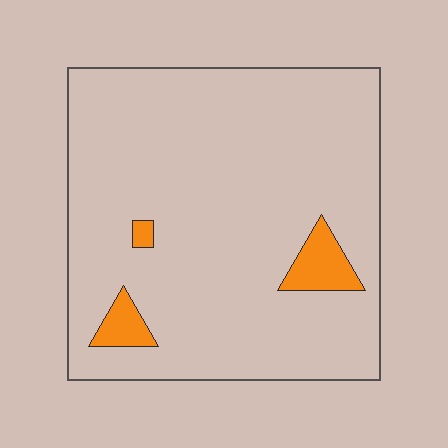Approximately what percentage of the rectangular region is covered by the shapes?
Approximately 5%.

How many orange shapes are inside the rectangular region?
3.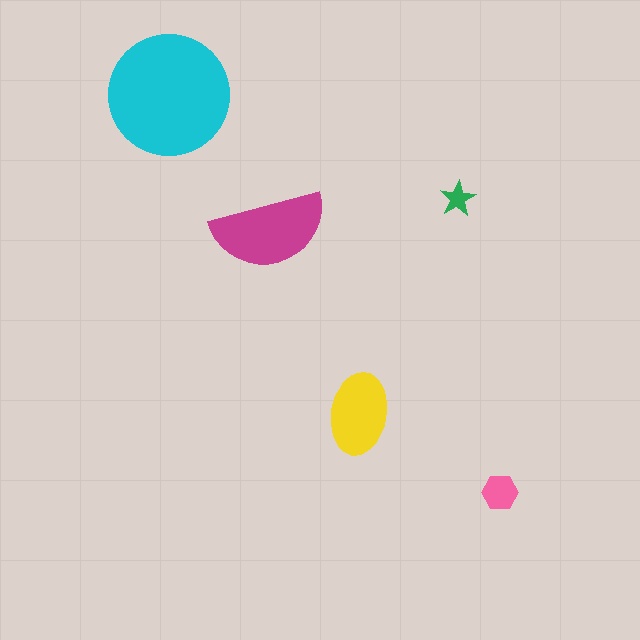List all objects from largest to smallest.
The cyan circle, the magenta semicircle, the yellow ellipse, the pink hexagon, the green star.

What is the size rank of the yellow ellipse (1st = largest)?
3rd.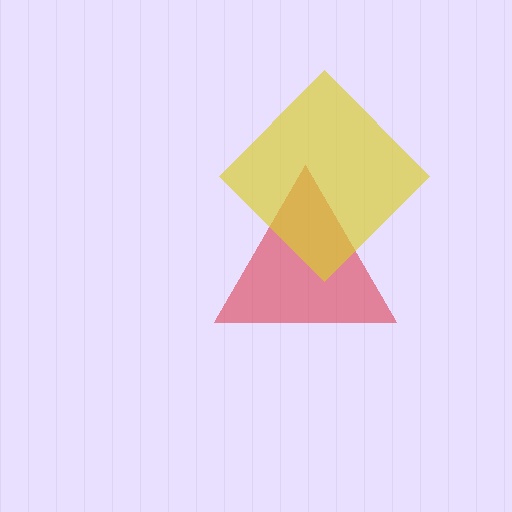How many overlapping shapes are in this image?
There are 2 overlapping shapes in the image.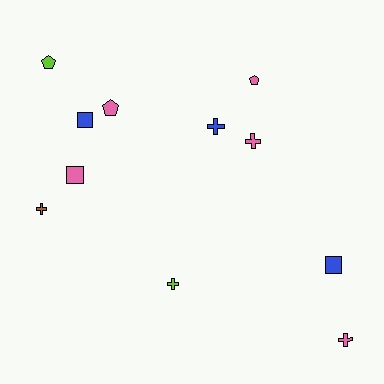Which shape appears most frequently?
Cross, with 5 objects.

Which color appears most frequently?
Pink, with 5 objects.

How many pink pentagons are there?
There are 2 pink pentagons.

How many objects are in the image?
There are 11 objects.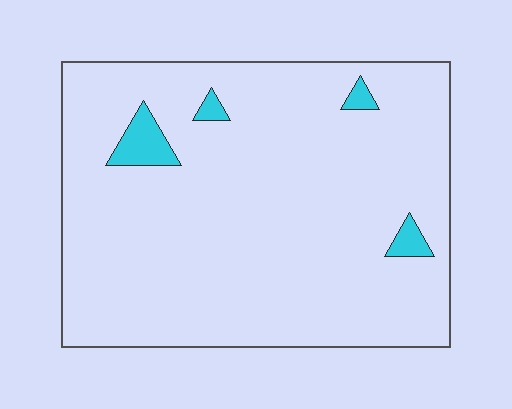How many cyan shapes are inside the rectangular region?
4.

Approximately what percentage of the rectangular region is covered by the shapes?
Approximately 5%.